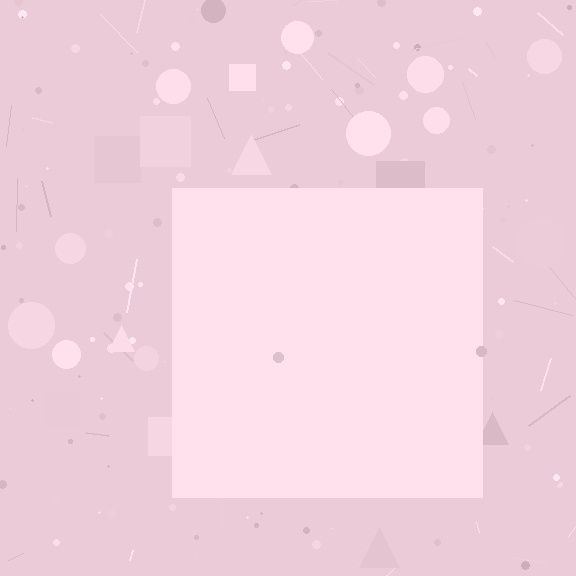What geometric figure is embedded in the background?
A square is embedded in the background.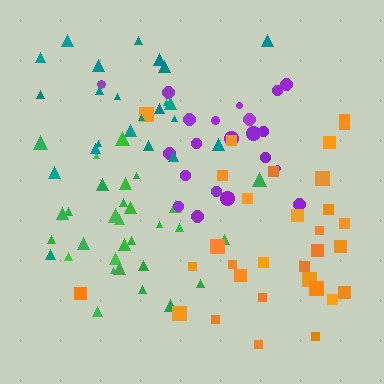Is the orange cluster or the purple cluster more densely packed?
Purple.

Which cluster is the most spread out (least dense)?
Teal.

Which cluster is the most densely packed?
Green.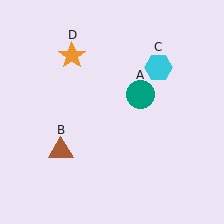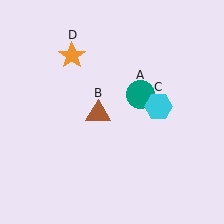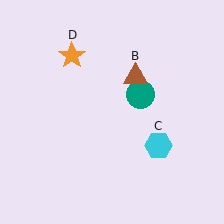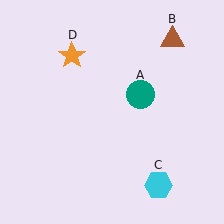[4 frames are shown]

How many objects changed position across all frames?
2 objects changed position: brown triangle (object B), cyan hexagon (object C).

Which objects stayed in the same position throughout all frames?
Teal circle (object A) and orange star (object D) remained stationary.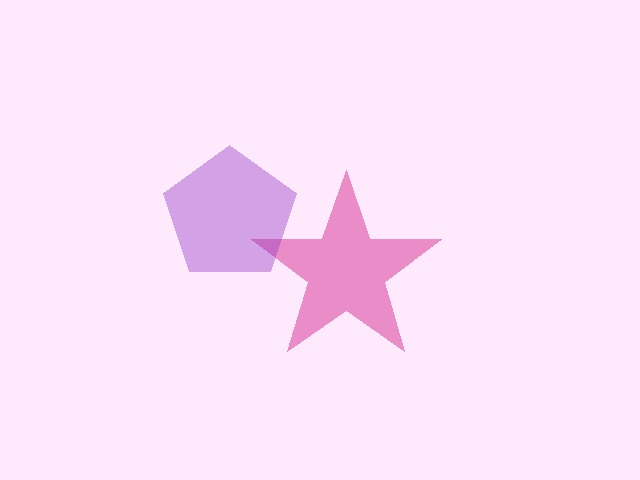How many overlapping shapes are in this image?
There are 2 overlapping shapes in the image.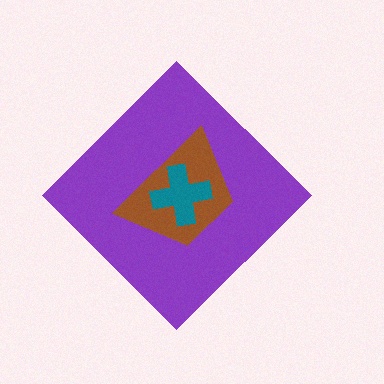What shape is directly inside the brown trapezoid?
The teal cross.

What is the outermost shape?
The purple diamond.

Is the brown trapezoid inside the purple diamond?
Yes.